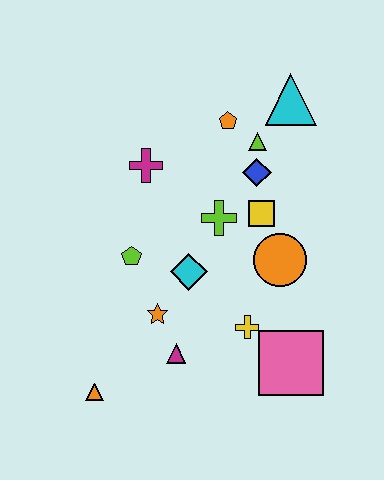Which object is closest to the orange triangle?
The magenta triangle is closest to the orange triangle.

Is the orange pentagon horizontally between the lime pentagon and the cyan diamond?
No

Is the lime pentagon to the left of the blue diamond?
Yes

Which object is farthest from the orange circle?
The orange triangle is farthest from the orange circle.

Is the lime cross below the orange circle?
No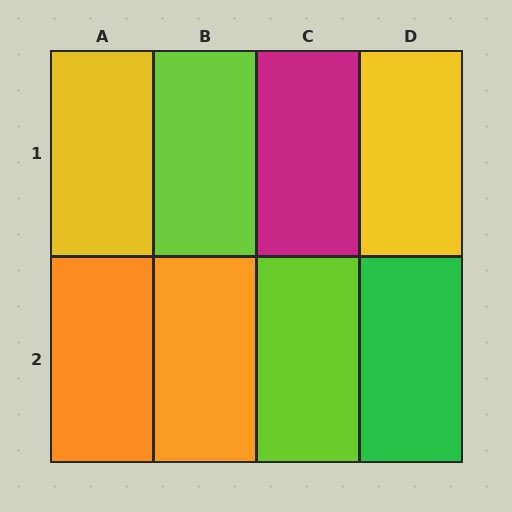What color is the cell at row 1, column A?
Yellow.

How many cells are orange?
2 cells are orange.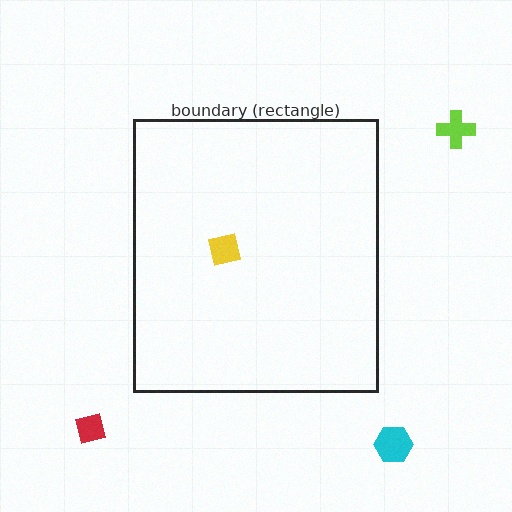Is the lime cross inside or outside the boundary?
Outside.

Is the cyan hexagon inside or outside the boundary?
Outside.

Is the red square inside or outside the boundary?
Outside.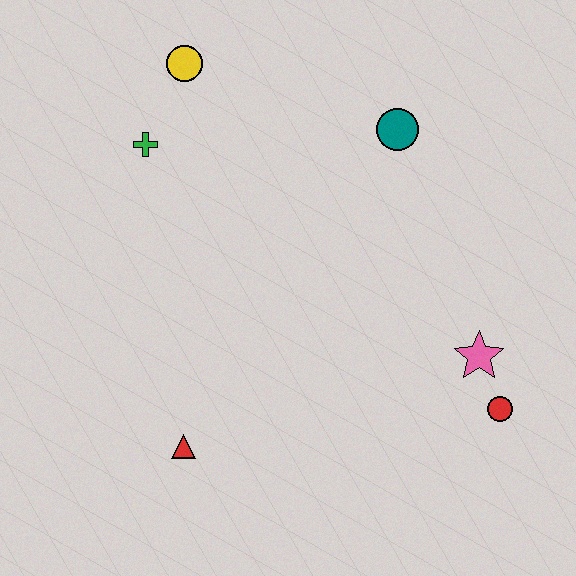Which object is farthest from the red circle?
The yellow circle is farthest from the red circle.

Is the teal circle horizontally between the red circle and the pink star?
No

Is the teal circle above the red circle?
Yes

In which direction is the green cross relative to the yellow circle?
The green cross is below the yellow circle.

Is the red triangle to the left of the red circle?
Yes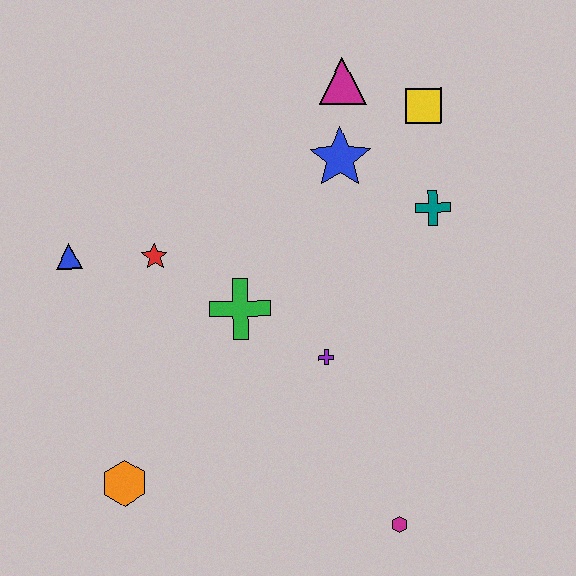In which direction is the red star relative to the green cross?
The red star is to the left of the green cross.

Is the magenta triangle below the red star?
No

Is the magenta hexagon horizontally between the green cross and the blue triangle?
No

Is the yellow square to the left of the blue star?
No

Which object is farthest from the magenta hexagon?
The magenta triangle is farthest from the magenta hexagon.